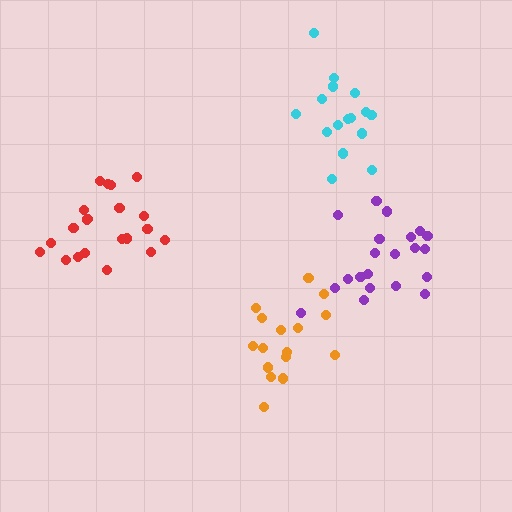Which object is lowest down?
The orange cluster is bottommost.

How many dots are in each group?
Group 1: 21 dots, Group 2: 16 dots, Group 3: 21 dots, Group 4: 16 dots (74 total).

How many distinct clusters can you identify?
There are 4 distinct clusters.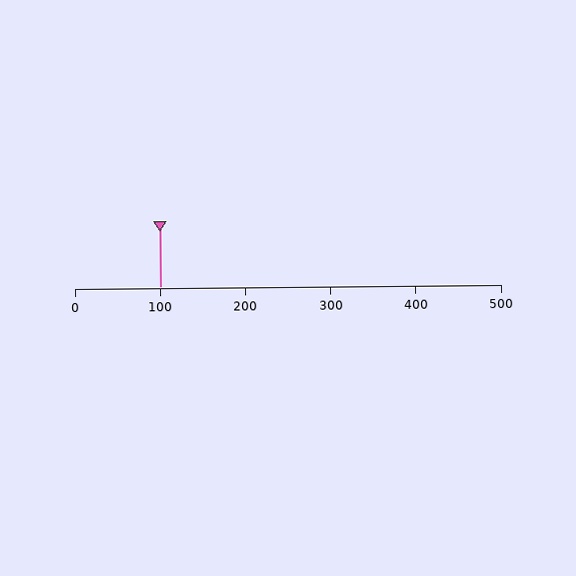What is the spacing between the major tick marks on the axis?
The major ticks are spaced 100 apart.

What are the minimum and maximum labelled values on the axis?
The axis runs from 0 to 500.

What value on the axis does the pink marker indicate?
The marker indicates approximately 100.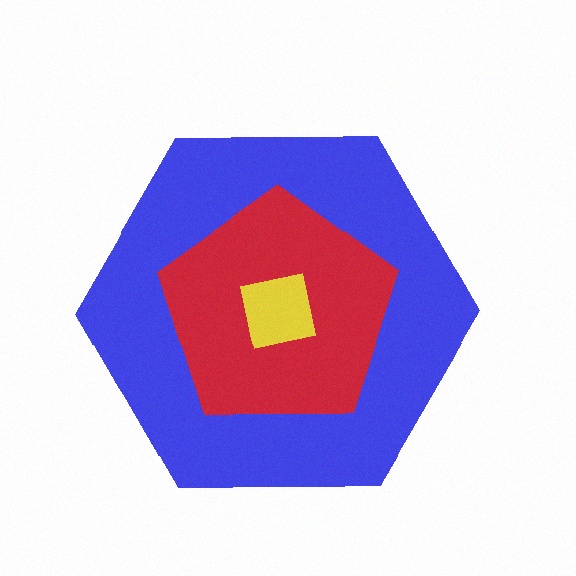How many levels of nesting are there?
3.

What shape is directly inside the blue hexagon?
The red pentagon.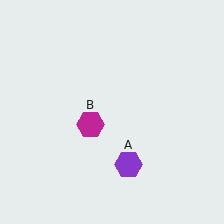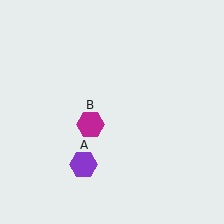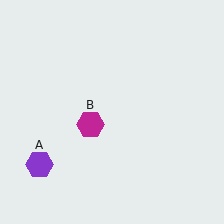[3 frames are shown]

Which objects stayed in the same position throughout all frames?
Magenta hexagon (object B) remained stationary.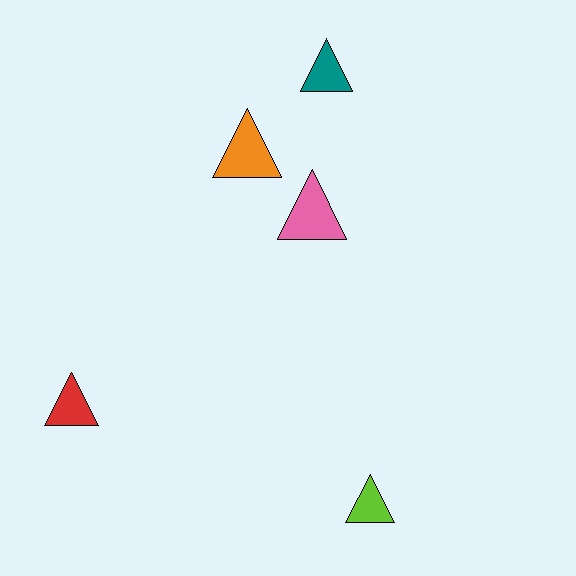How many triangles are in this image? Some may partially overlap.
There are 5 triangles.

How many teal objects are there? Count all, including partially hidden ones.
There is 1 teal object.